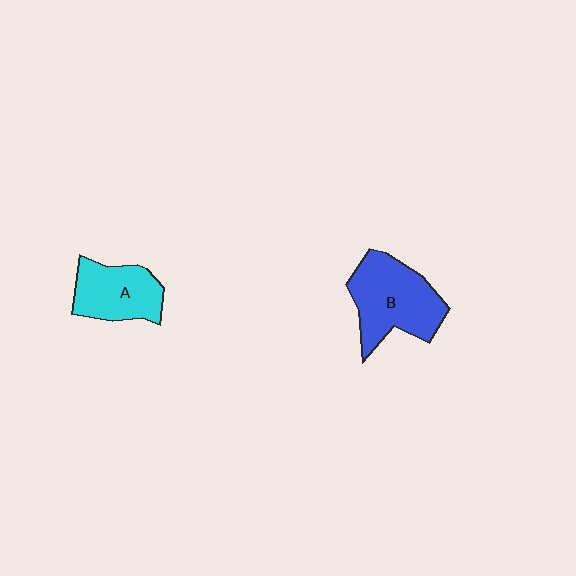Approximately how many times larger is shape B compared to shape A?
Approximately 1.4 times.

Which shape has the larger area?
Shape B (blue).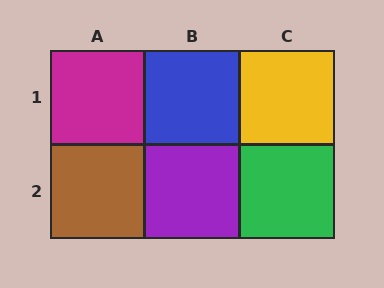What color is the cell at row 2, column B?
Purple.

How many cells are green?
1 cell is green.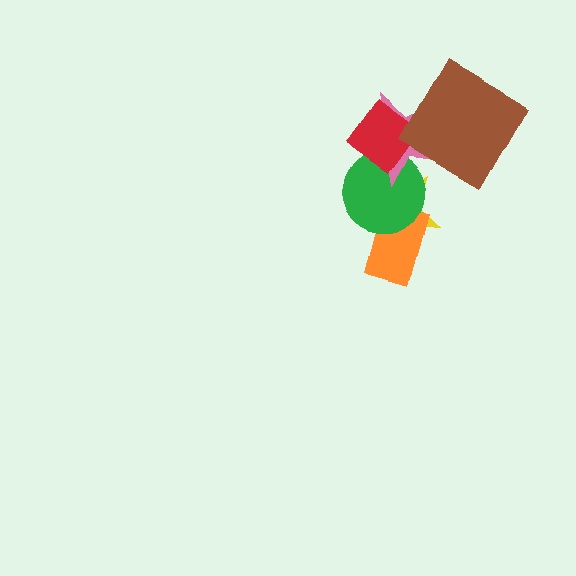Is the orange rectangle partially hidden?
Yes, it is partially covered by another shape.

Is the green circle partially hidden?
Yes, it is partially covered by another shape.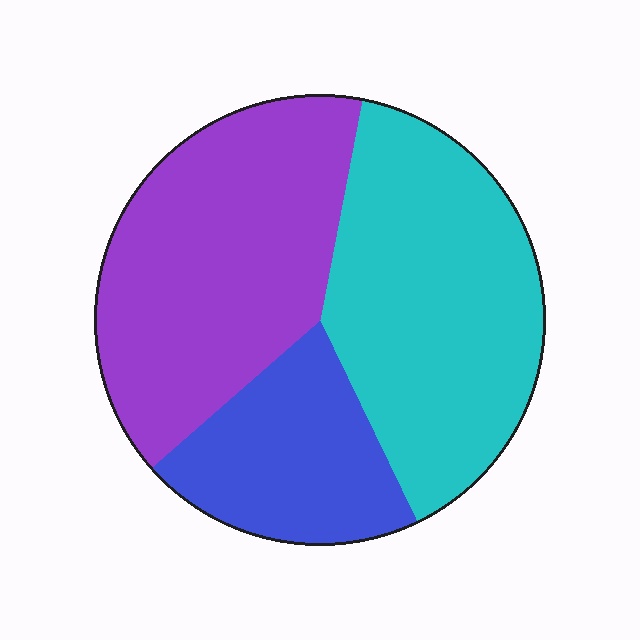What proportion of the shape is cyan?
Cyan takes up about two fifths (2/5) of the shape.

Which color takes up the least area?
Blue, at roughly 20%.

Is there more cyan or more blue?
Cyan.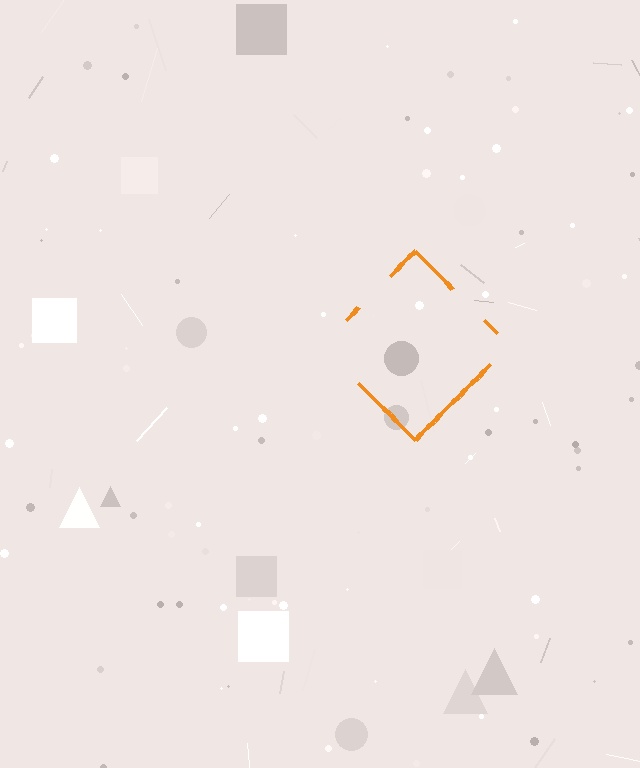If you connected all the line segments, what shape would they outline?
They would outline a diamond.